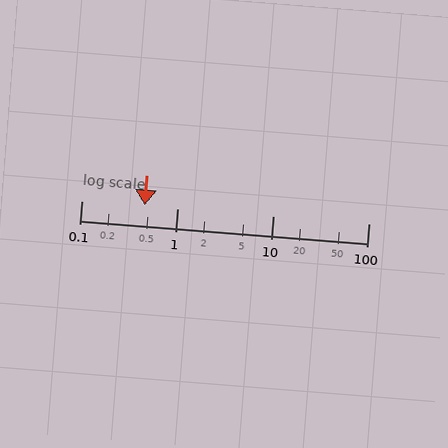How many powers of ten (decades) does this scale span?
The scale spans 3 decades, from 0.1 to 100.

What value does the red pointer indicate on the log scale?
The pointer indicates approximately 0.46.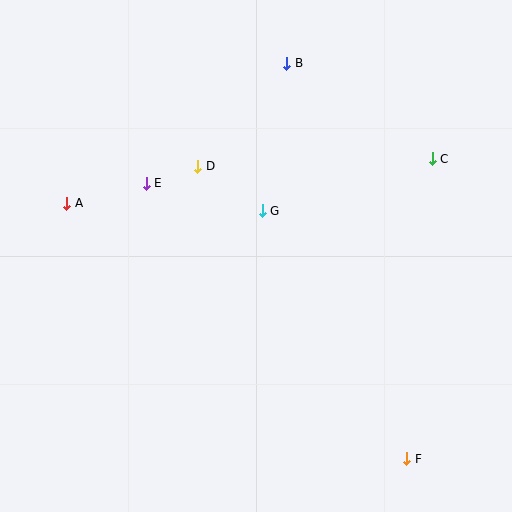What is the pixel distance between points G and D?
The distance between G and D is 78 pixels.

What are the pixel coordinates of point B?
Point B is at (287, 63).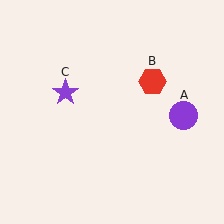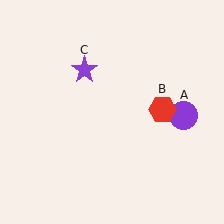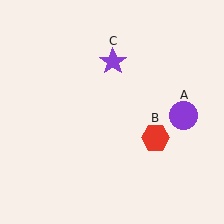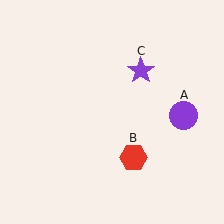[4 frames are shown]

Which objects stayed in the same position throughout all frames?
Purple circle (object A) remained stationary.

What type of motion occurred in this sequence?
The red hexagon (object B), purple star (object C) rotated clockwise around the center of the scene.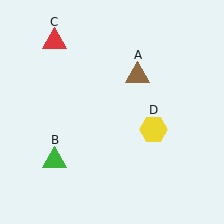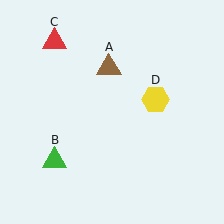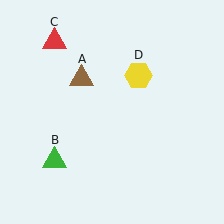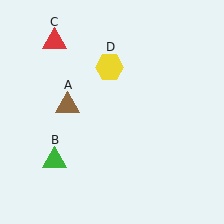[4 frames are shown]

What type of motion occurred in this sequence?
The brown triangle (object A), yellow hexagon (object D) rotated counterclockwise around the center of the scene.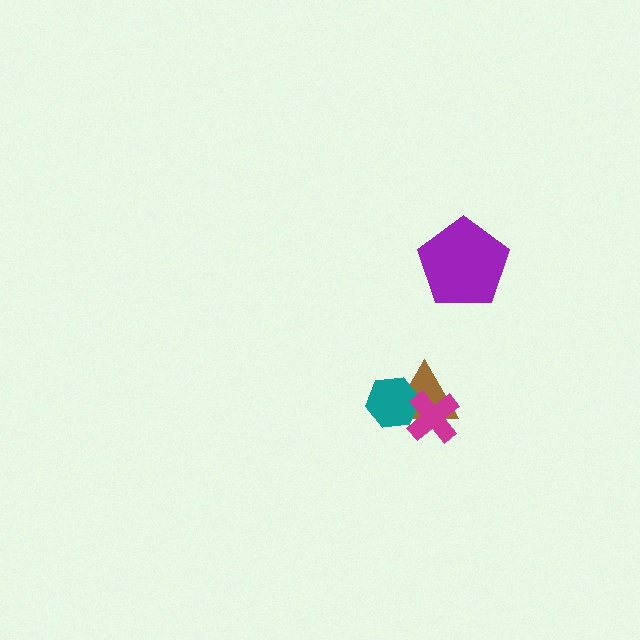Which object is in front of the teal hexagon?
The magenta cross is in front of the teal hexagon.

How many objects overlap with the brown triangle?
2 objects overlap with the brown triangle.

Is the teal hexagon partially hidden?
Yes, it is partially covered by another shape.